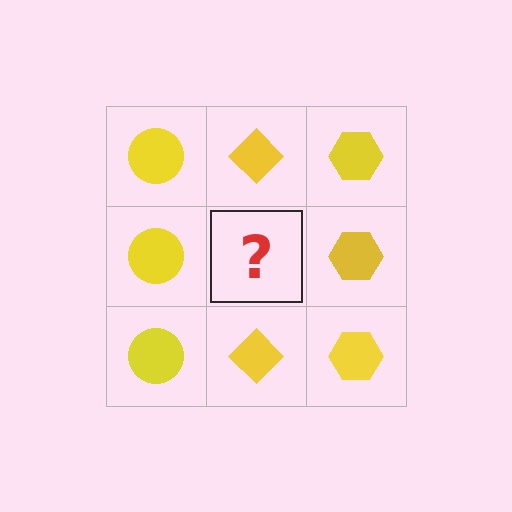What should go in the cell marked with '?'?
The missing cell should contain a yellow diamond.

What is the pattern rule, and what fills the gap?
The rule is that each column has a consistent shape. The gap should be filled with a yellow diamond.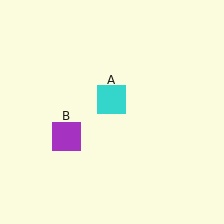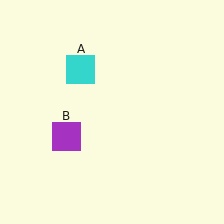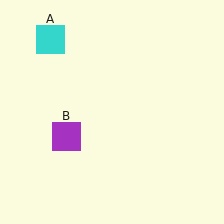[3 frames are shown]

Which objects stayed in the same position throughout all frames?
Purple square (object B) remained stationary.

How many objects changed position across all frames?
1 object changed position: cyan square (object A).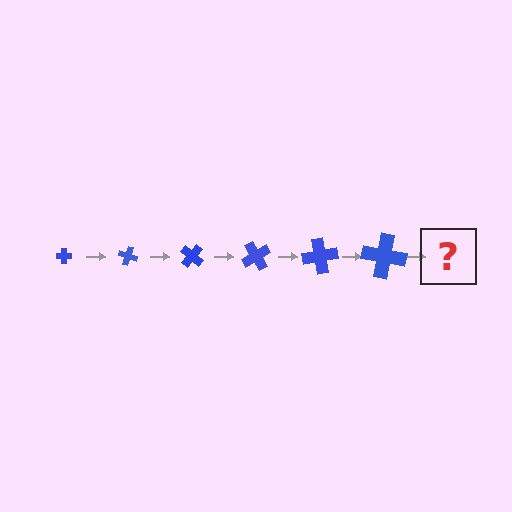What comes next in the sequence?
The next element should be a cross, larger than the previous one and rotated 120 degrees from the start.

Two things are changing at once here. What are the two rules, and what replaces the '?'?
The two rules are that the cross grows larger each step and it rotates 20 degrees each step. The '?' should be a cross, larger than the previous one and rotated 120 degrees from the start.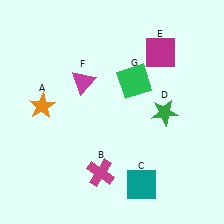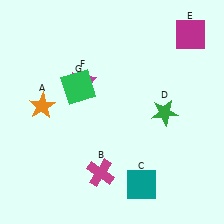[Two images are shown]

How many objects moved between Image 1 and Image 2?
2 objects moved between the two images.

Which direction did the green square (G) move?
The green square (G) moved left.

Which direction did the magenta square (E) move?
The magenta square (E) moved right.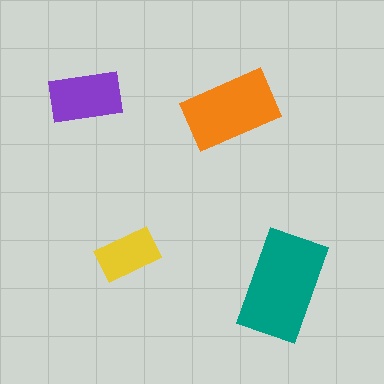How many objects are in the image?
There are 4 objects in the image.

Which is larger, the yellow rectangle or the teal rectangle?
The teal one.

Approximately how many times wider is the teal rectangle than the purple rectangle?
About 1.5 times wider.